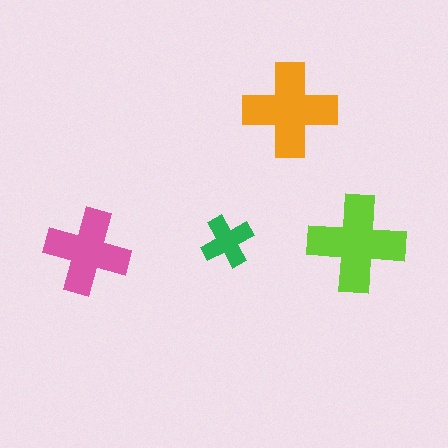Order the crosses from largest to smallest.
the lime one, the orange one, the pink one, the green one.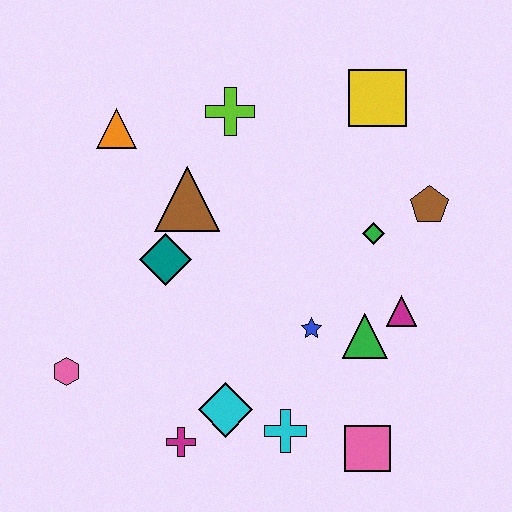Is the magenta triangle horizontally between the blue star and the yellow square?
No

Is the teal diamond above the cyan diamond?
Yes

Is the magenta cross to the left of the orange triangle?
No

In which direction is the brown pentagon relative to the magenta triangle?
The brown pentagon is above the magenta triangle.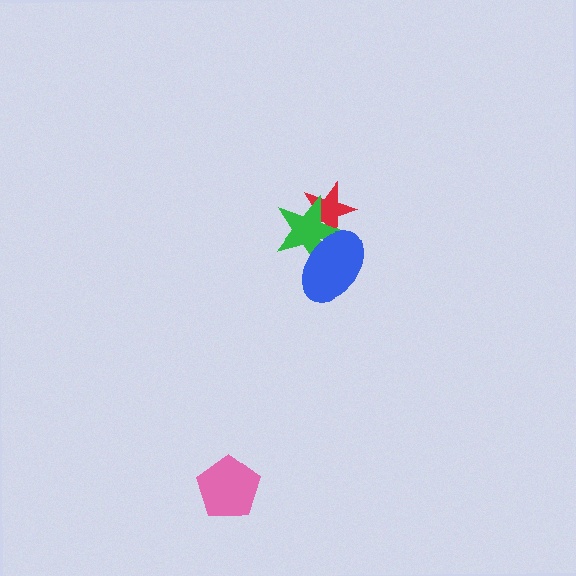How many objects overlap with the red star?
2 objects overlap with the red star.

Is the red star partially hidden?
Yes, it is partially covered by another shape.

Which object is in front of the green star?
The blue ellipse is in front of the green star.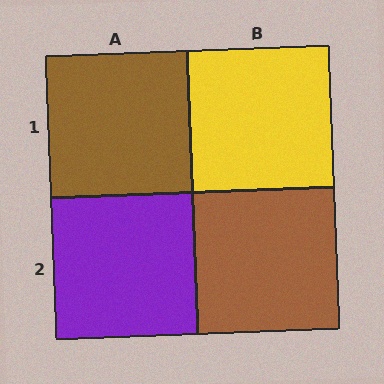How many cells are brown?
2 cells are brown.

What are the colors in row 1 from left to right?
Brown, yellow.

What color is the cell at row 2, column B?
Brown.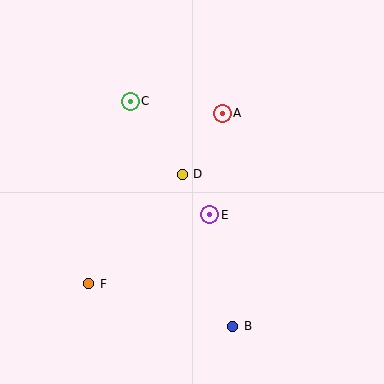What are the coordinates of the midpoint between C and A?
The midpoint between C and A is at (176, 107).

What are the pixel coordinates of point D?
Point D is at (182, 174).